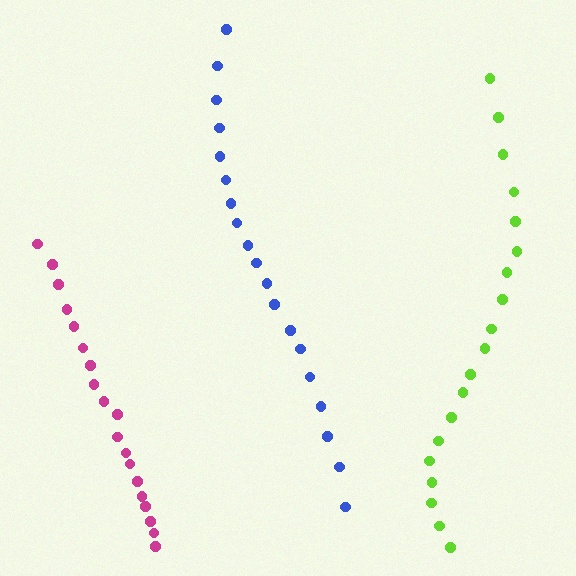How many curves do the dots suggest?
There are 3 distinct paths.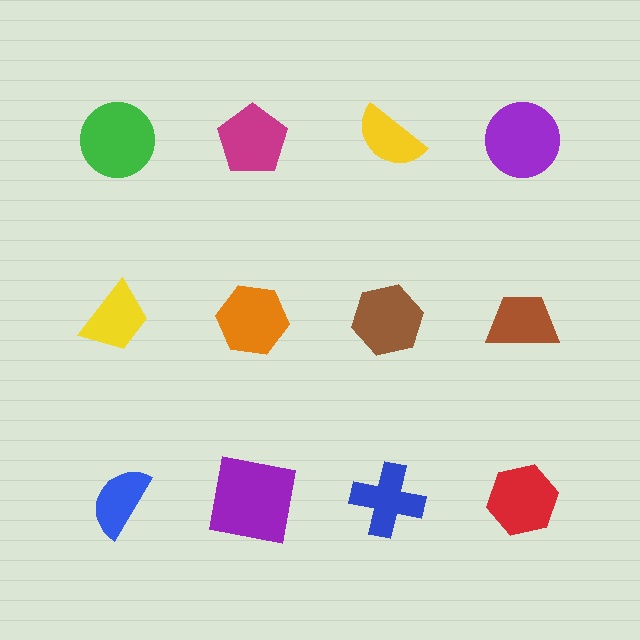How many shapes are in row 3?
4 shapes.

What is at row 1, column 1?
A green circle.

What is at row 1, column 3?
A yellow semicircle.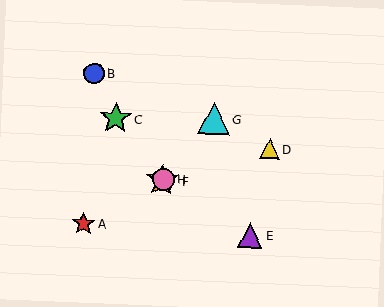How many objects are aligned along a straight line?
3 objects (F, G, H) are aligned along a straight line.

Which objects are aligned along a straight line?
Objects F, G, H are aligned along a straight line.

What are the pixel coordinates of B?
Object B is at (94, 73).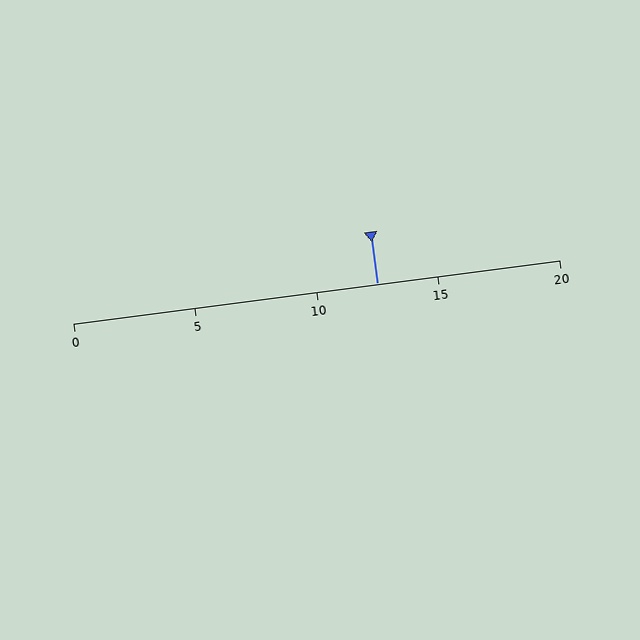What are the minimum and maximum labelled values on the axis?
The axis runs from 0 to 20.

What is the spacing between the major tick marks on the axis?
The major ticks are spaced 5 apart.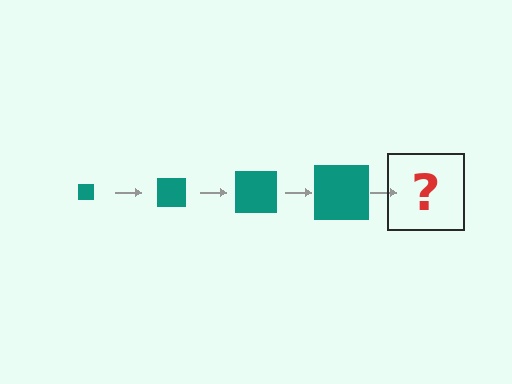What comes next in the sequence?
The next element should be a teal square, larger than the previous one.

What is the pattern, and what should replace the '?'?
The pattern is that the square gets progressively larger each step. The '?' should be a teal square, larger than the previous one.